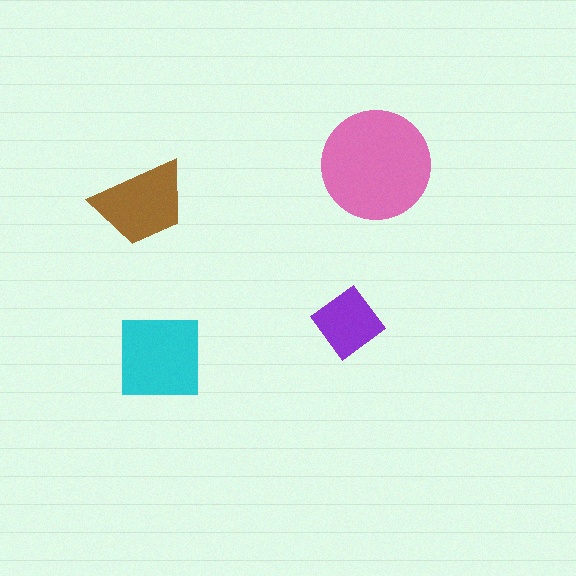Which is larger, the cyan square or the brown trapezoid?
The cyan square.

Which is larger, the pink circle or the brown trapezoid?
The pink circle.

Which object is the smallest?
The purple diamond.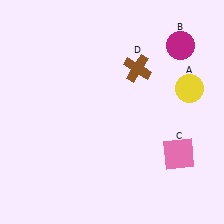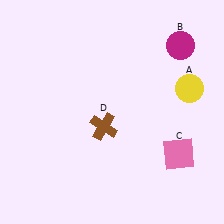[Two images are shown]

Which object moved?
The brown cross (D) moved down.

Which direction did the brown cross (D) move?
The brown cross (D) moved down.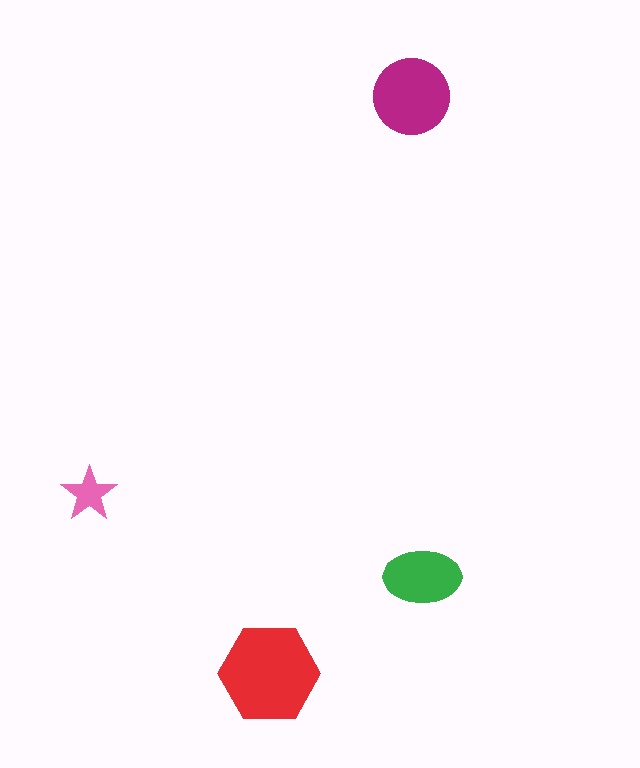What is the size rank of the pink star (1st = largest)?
4th.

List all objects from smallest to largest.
The pink star, the green ellipse, the magenta circle, the red hexagon.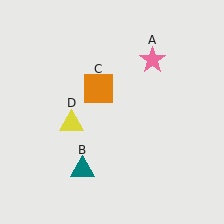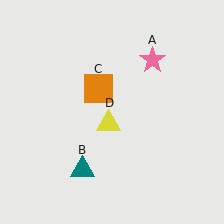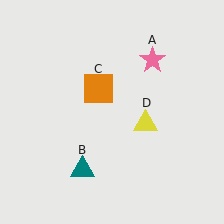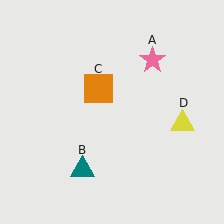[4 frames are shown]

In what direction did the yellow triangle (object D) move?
The yellow triangle (object D) moved right.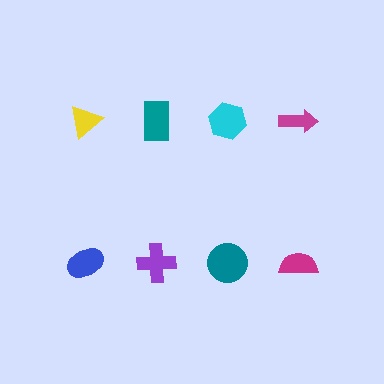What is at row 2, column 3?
A teal circle.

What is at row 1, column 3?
A cyan hexagon.